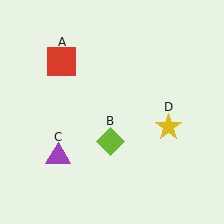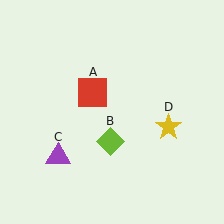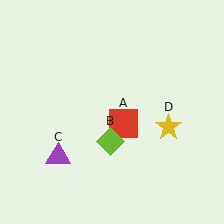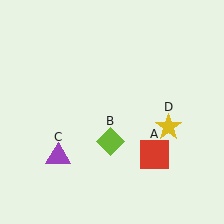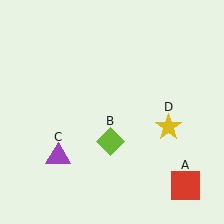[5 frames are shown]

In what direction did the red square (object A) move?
The red square (object A) moved down and to the right.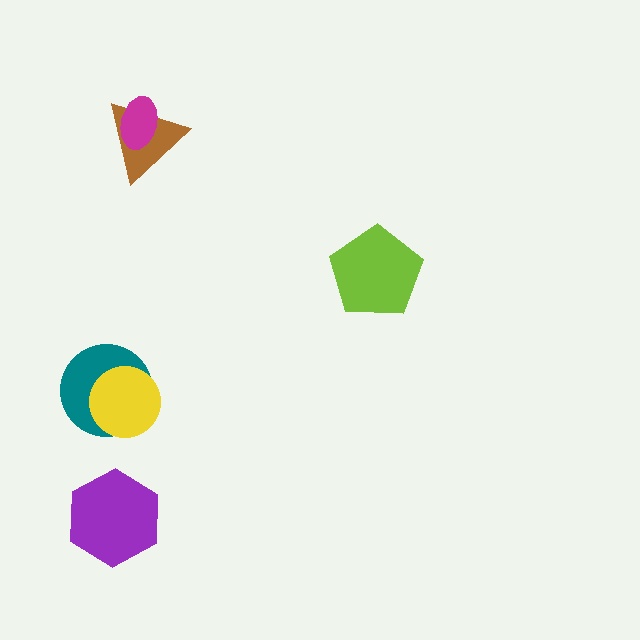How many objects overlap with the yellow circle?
1 object overlaps with the yellow circle.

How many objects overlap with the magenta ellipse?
1 object overlaps with the magenta ellipse.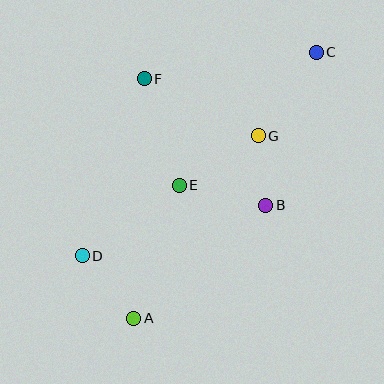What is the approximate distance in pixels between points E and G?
The distance between E and G is approximately 93 pixels.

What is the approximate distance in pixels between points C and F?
The distance between C and F is approximately 174 pixels.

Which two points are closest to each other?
Points B and G are closest to each other.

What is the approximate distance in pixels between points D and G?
The distance between D and G is approximately 213 pixels.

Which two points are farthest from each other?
Points A and C are farthest from each other.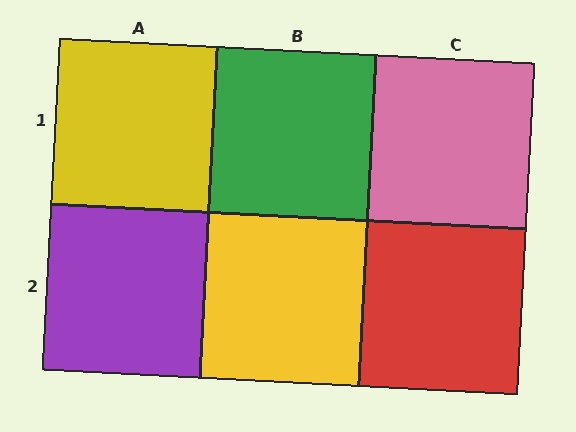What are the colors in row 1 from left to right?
Yellow, green, pink.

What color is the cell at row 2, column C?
Red.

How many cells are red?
1 cell is red.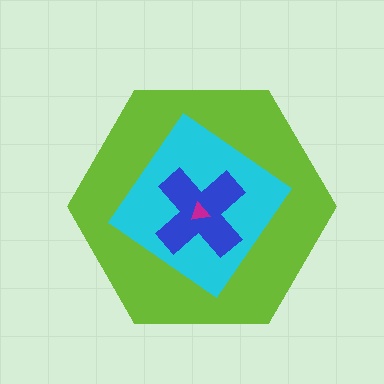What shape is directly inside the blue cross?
The magenta triangle.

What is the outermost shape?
The lime hexagon.